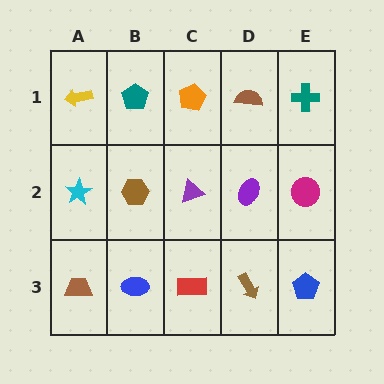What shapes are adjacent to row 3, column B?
A brown hexagon (row 2, column B), a brown trapezoid (row 3, column A), a red rectangle (row 3, column C).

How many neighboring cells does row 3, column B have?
3.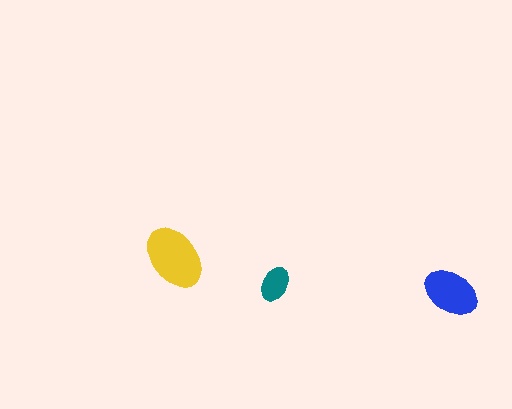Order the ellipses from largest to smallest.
the yellow one, the blue one, the teal one.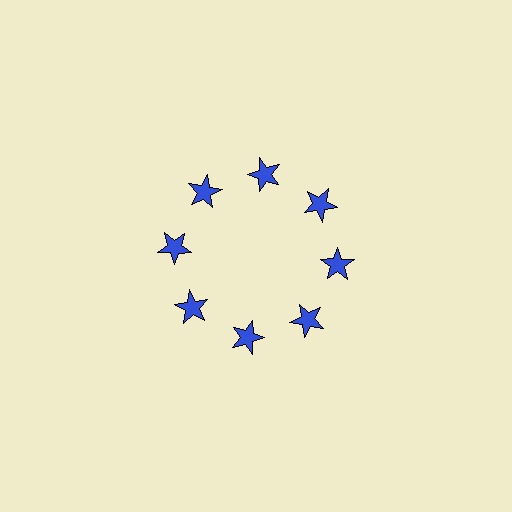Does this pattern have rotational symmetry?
Yes, this pattern has 8-fold rotational symmetry. It looks the same after rotating 45 degrees around the center.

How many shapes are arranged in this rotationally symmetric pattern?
There are 8 shapes, arranged in 8 groups of 1.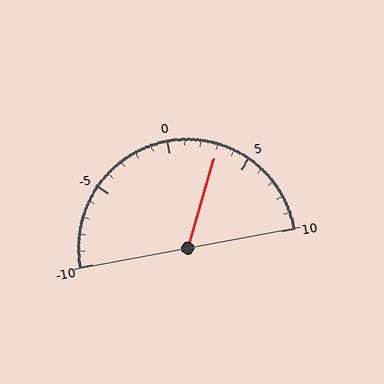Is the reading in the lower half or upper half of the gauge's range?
The reading is in the upper half of the range (-10 to 10).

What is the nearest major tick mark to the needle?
The nearest major tick mark is 5.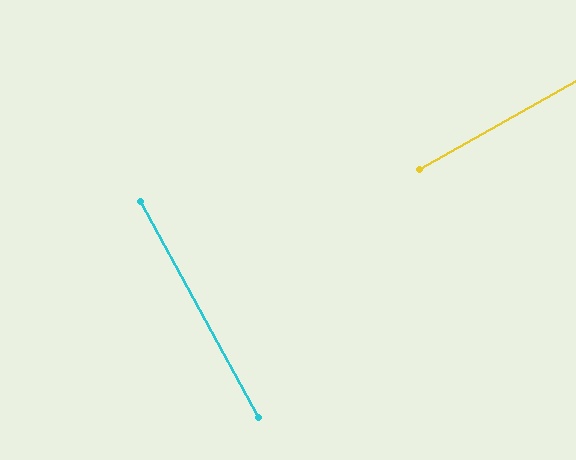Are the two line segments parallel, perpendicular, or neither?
Perpendicular — they meet at approximately 89°.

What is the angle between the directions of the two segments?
Approximately 89 degrees.